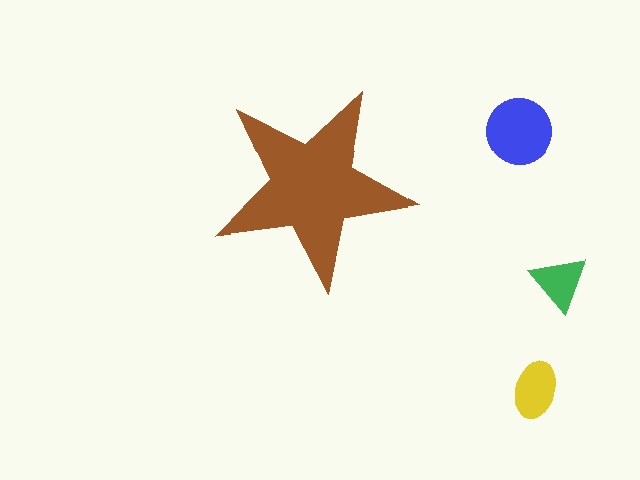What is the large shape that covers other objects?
A brown star.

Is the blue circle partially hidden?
No, the blue circle is fully visible.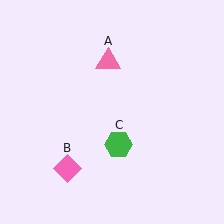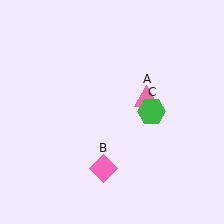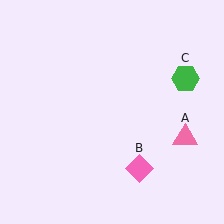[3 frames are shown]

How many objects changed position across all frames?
3 objects changed position: pink triangle (object A), pink diamond (object B), green hexagon (object C).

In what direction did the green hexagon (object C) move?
The green hexagon (object C) moved up and to the right.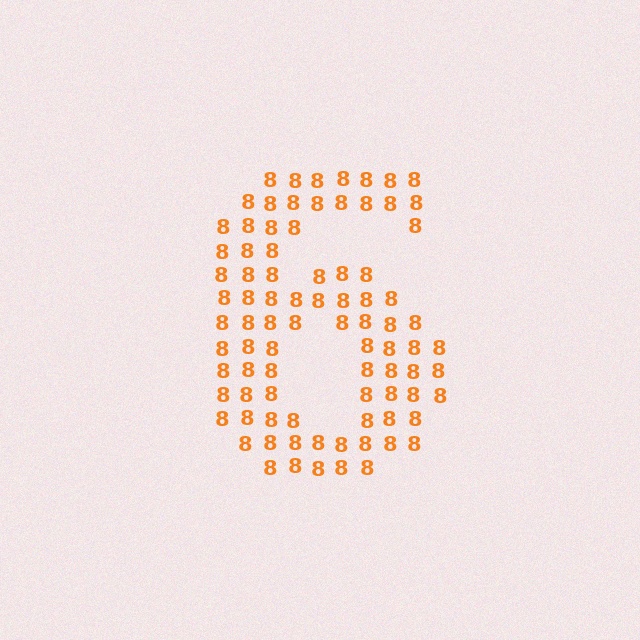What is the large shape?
The large shape is the digit 6.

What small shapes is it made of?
It is made of small digit 8's.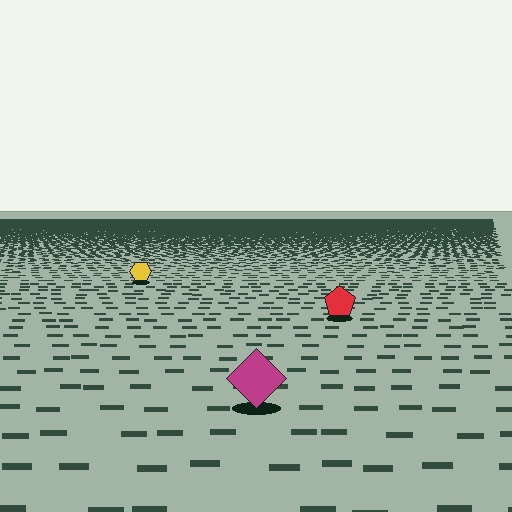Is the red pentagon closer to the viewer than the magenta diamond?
No. The magenta diamond is closer — you can tell from the texture gradient: the ground texture is coarser near it.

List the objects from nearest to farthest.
From nearest to farthest: the magenta diamond, the red pentagon, the yellow hexagon.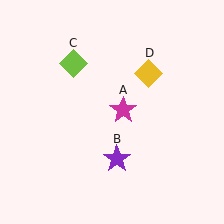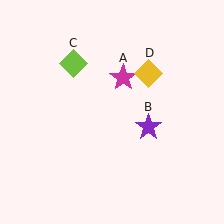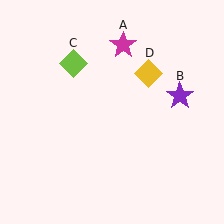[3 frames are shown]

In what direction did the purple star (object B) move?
The purple star (object B) moved up and to the right.